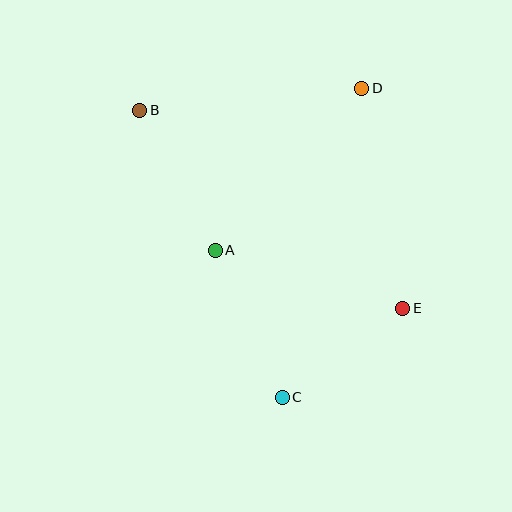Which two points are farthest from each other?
Points B and E are farthest from each other.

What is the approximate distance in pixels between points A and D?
The distance between A and D is approximately 218 pixels.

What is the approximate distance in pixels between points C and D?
The distance between C and D is approximately 319 pixels.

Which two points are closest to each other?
Points C and E are closest to each other.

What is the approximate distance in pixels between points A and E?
The distance between A and E is approximately 196 pixels.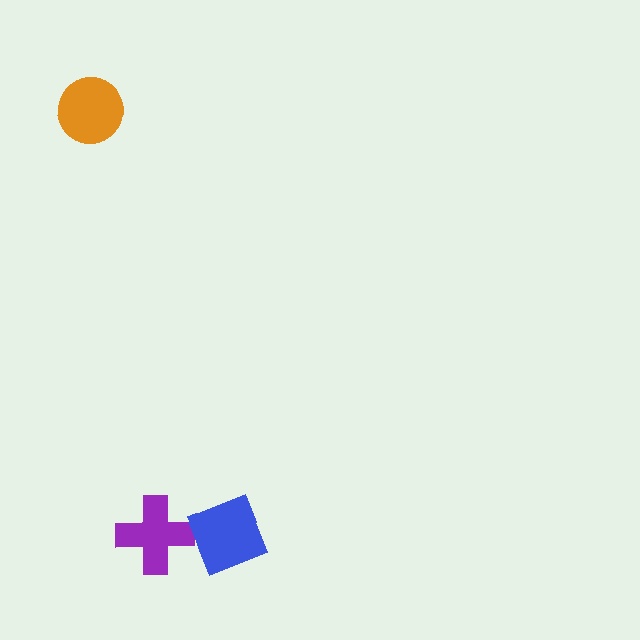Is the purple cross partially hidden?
Yes, it is partially covered by another shape.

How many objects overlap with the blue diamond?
1 object overlaps with the blue diamond.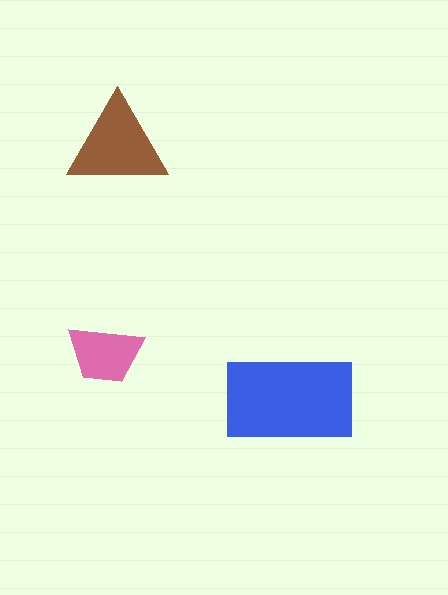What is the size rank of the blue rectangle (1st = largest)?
1st.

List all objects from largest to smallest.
The blue rectangle, the brown triangle, the pink trapezoid.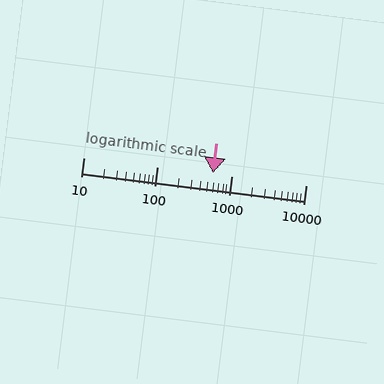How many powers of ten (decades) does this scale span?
The scale spans 3 decades, from 10 to 10000.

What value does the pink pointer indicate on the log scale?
The pointer indicates approximately 560.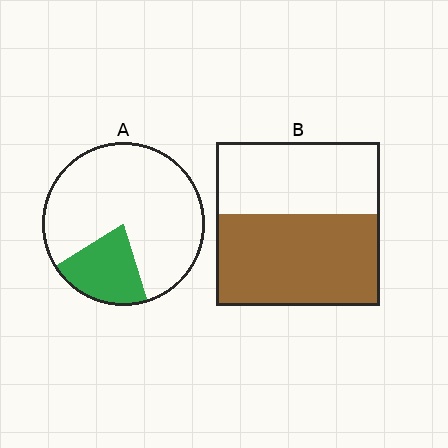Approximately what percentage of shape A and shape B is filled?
A is approximately 20% and B is approximately 55%.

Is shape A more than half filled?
No.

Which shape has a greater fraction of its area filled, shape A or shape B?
Shape B.